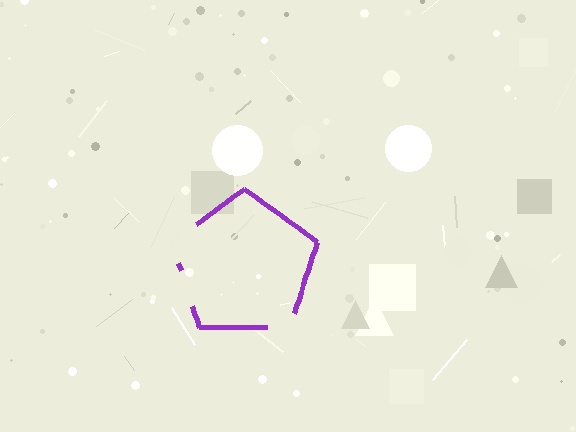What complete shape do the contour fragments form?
The contour fragments form a pentagon.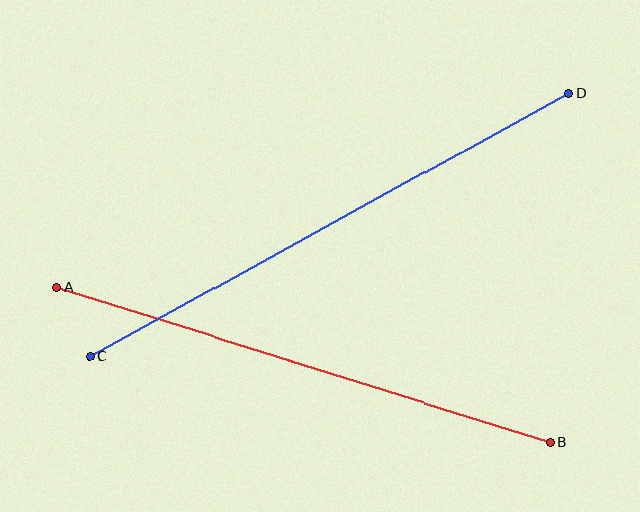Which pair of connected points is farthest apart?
Points C and D are farthest apart.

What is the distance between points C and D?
The distance is approximately 546 pixels.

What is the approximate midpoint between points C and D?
The midpoint is at approximately (329, 225) pixels.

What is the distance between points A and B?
The distance is approximately 518 pixels.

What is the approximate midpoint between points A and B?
The midpoint is at approximately (304, 365) pixels.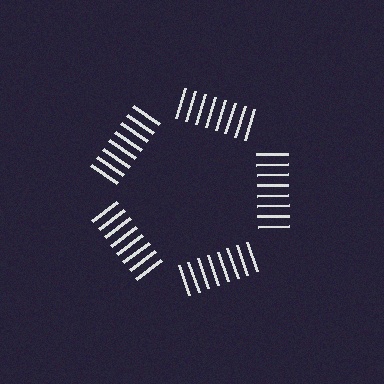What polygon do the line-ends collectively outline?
An illusory pentagon — the line segments terminate on its edges but no continuous stroke is drawn.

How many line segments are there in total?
40 — 8 along each of the 5 edges.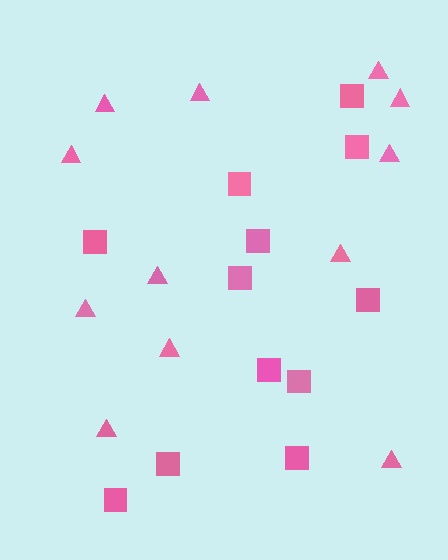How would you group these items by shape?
There are 2 groups: one group of triangles (12) and one group of squares (12).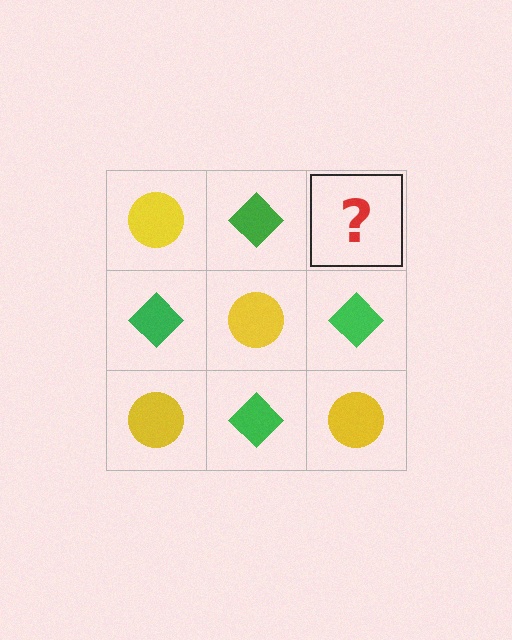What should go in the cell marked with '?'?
The missing cell should contain a yellow circle.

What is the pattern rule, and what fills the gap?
The rule is that it alternates yellow circle and green diamond in a checkerboard pattern. The gap should be filled with a yellow circle.